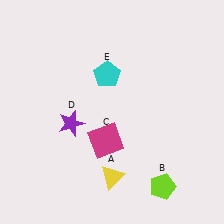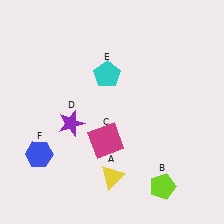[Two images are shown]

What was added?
A blue hexagon (F) was added in Image 2.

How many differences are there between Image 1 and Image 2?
There is 1 difference between the two images.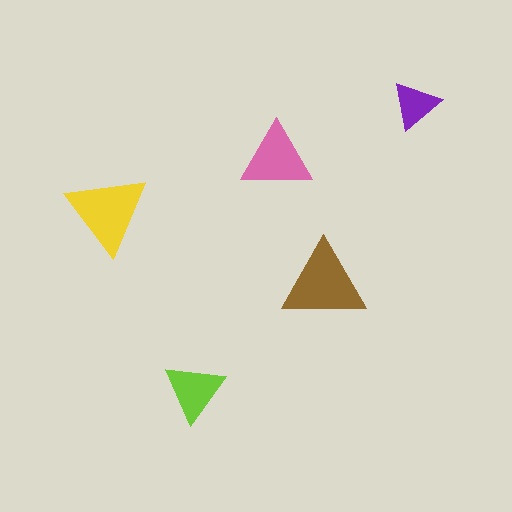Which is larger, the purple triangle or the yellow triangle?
The yellow one.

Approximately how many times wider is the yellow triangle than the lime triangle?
About 1.5 times wider.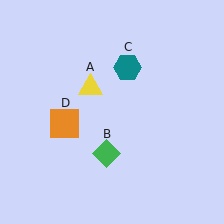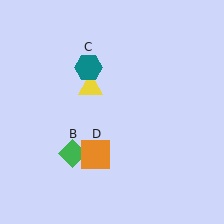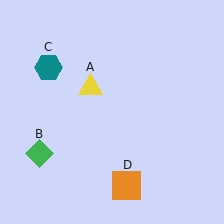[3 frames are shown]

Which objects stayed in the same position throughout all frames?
Yellow triangle (object A) remained stationary.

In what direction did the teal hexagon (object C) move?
The teal hexagon (object C) moved left.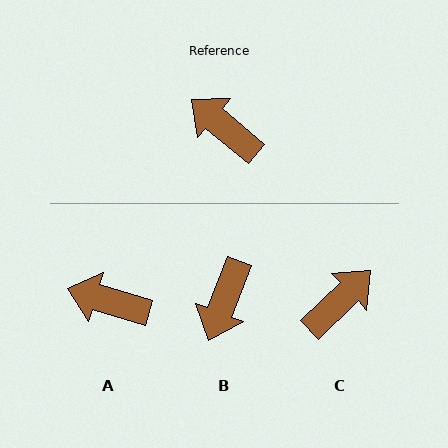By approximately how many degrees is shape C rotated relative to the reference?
Approximately 96 degrees clockwise.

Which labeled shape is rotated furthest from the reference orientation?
B, about 109 degrees away.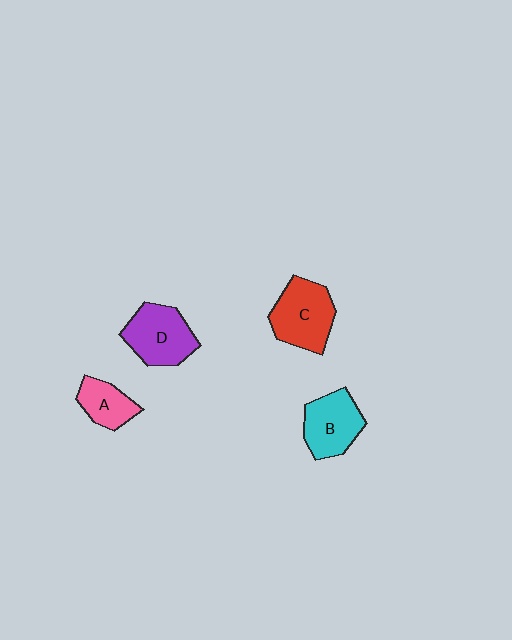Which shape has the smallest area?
Shape A (pink).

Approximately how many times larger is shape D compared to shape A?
Approximately 1.6 times.